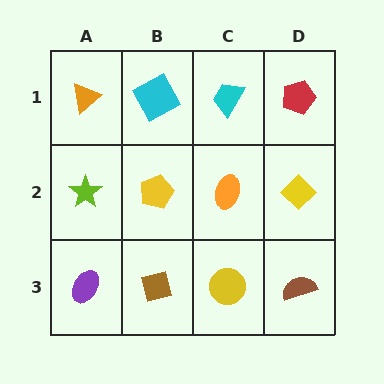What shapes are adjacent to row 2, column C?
A cyan trapezoid (row 1, column C), a yellow circle (row 3, column C), a yellow pentagon (row 2, column B), a yellow diamond (row 2, column D).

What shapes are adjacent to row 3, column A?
A lime star (row 2, column A), a brown square (row 3, column B).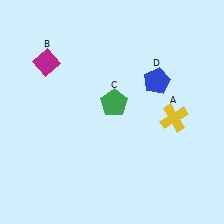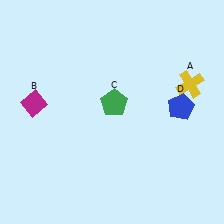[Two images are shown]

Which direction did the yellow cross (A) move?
The yellow cross (A) moved up.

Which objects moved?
The objects that moved are: the yellow cross (A), the magenta diamond (B), the blue pentagon (D).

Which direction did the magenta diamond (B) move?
The magenta diamond (B) moved down.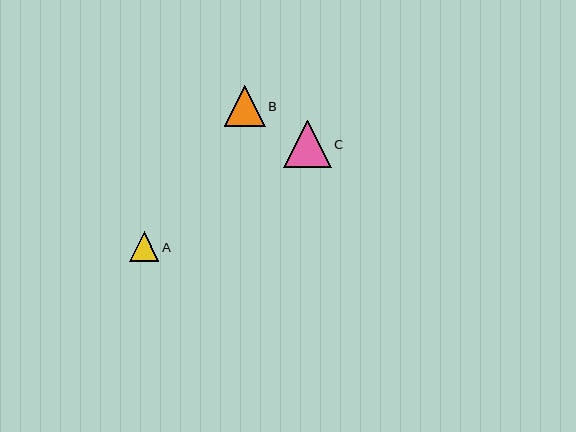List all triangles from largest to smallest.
From largest to smallest: C, B, A.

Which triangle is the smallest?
Triangle A is the smallest with a size of approximately 30 pixels.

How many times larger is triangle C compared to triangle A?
Triangle C is approximately 1.6 times the size of triangle A.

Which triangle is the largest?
Triangle C is the largest with a size of approximately 47 pixels.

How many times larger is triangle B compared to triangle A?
Triangle B is approximately 1.4 times the size of triangle A.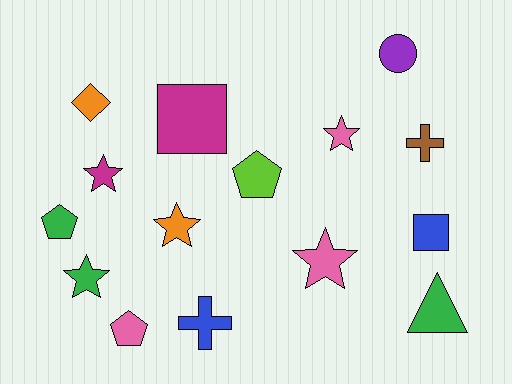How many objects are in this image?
There are 15 objects.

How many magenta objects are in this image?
There are 2 magenta objects.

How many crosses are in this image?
There are 2 crosses.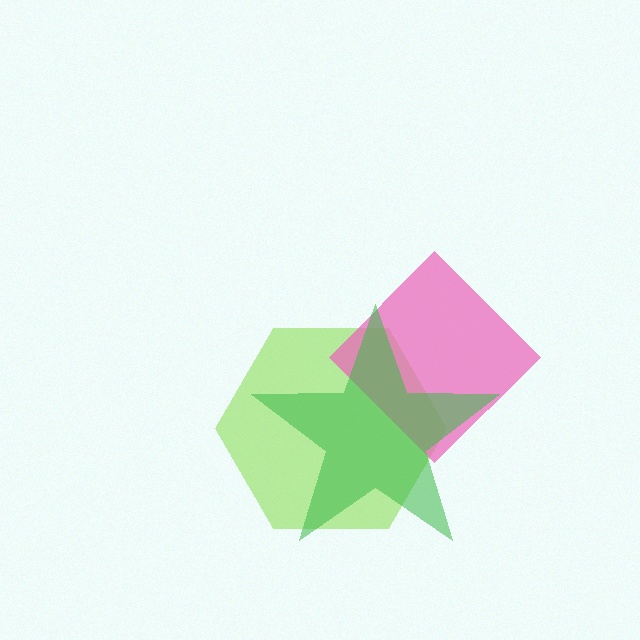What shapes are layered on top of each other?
The layered shapes are: a lime hexagon, a pink diamond, a green star.